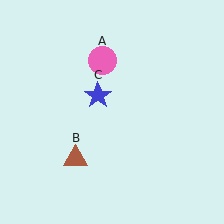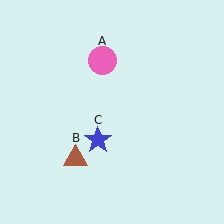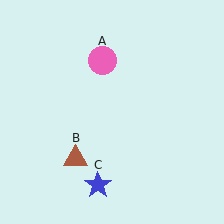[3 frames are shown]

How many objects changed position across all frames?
1 object changed position: blue star (object C).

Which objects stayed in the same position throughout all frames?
Pink circle (object A) and brown triangle (object B) remained stationary.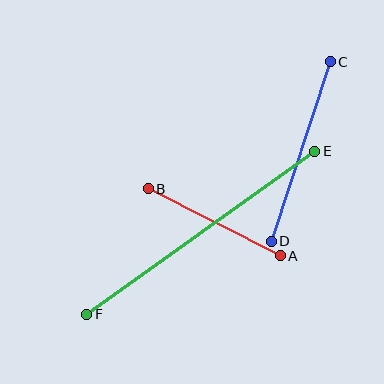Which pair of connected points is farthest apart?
Points E and F are farthest apart.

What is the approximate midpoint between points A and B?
The midpoint is at approximately (214, 222) pixels.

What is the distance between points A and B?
The distance is approximately 148 pixels.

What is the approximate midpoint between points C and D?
The midpoint is at approximately (301, 151) pixels.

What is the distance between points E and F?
The distance is approximately 280 pixels.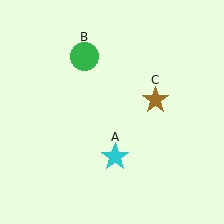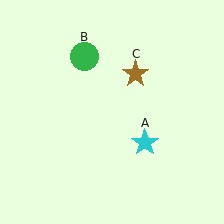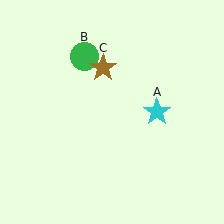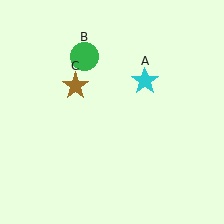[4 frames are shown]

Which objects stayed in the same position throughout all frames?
Green circle (object B) remained stationary.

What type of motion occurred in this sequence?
The cyan star (object A), brown star (object C) rotated counterclockwise around the center of the scene.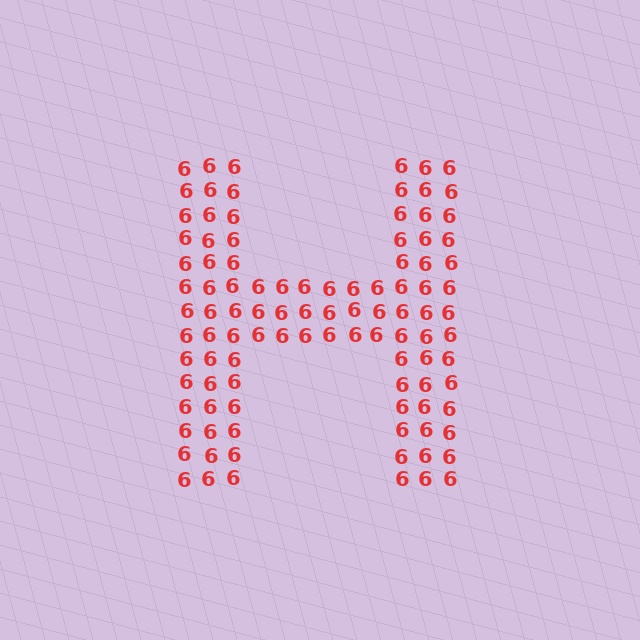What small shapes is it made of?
It is made of small digit 6's.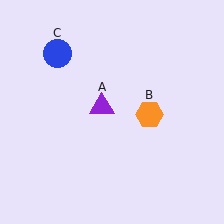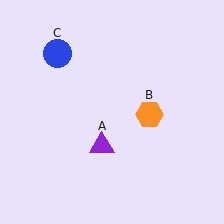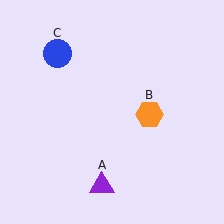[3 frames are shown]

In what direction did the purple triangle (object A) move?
The purple triangle (object A) moved down.